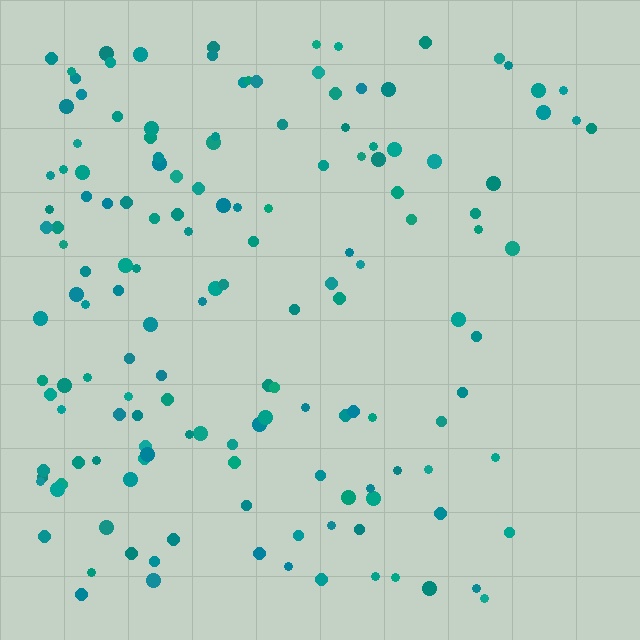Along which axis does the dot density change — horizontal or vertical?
Horizontal.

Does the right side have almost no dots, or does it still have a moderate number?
Still a moderate number, just noticeably fewer than the left.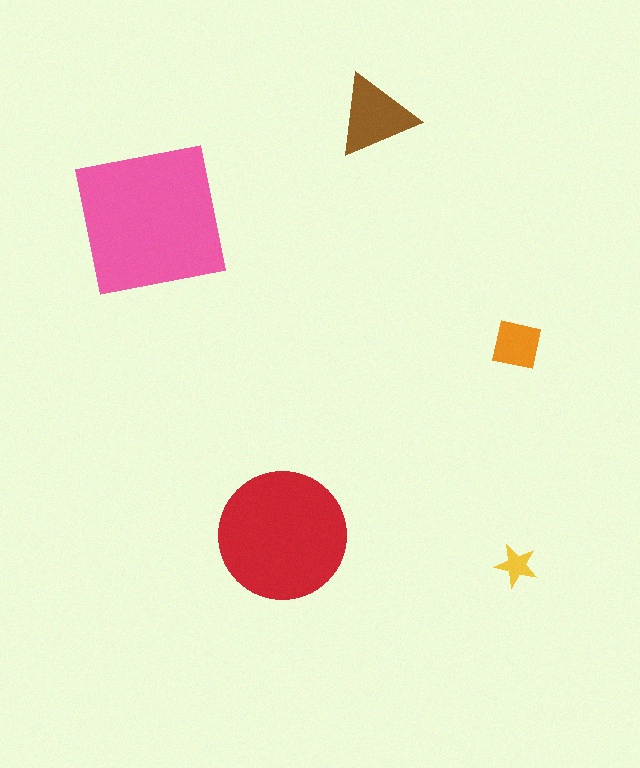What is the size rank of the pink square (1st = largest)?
1st.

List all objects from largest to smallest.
The pink square, the red circle, the brown triangle, the orange square, the yellow star.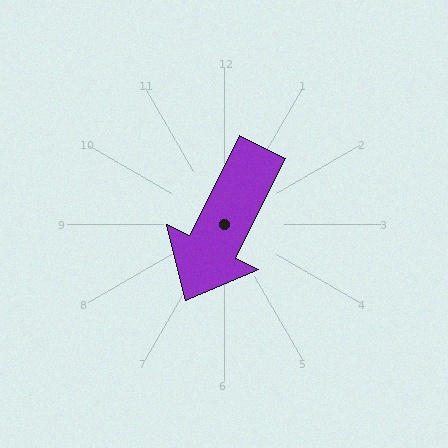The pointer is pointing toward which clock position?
Roughly 7 o'clock.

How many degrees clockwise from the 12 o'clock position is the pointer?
Approximately 206 degrees.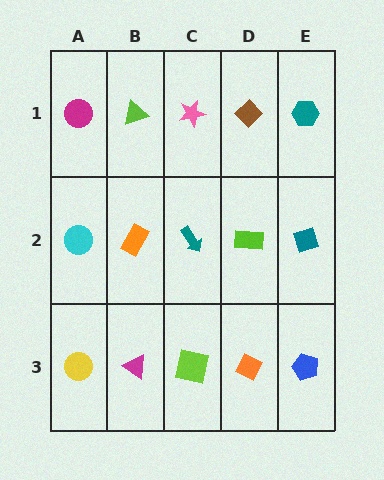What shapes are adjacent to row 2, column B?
A lime triangle (row 1, column B), a magenta triangle (row 3, column B), a cyan circle (row 2, column A), a teal arrow (row 2, column C).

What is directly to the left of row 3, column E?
An orange diamond.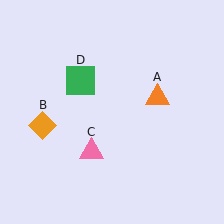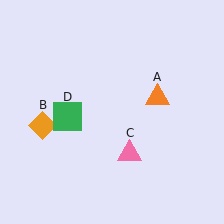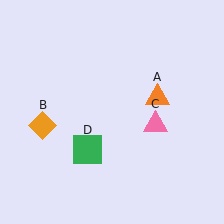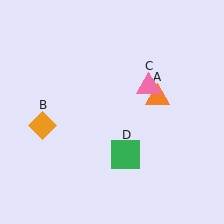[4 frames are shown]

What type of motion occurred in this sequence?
The pink triangle (object C), green square (object D) rotated counterclockwise around the center of the scene.